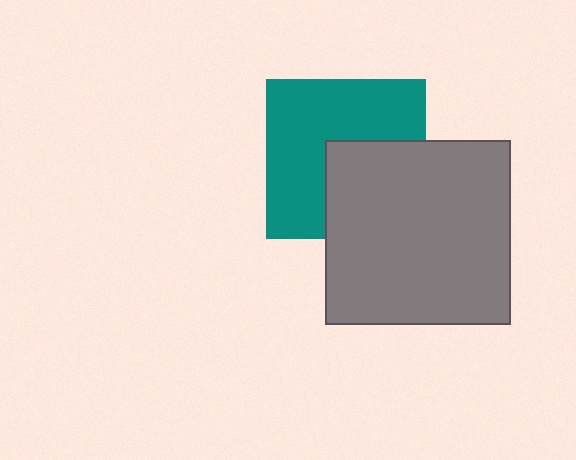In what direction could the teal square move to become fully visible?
The teal square could move toward the upper-left. That would shift it out from behind the gray square entirely.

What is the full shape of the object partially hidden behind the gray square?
The partially hidden object is a teal square.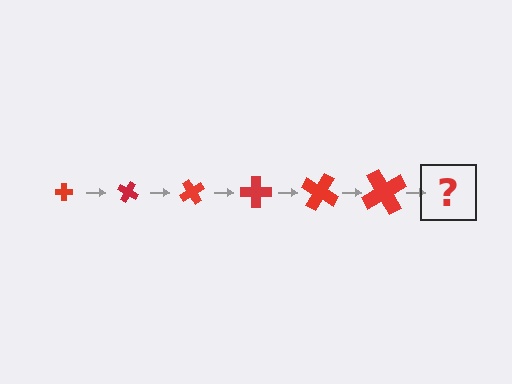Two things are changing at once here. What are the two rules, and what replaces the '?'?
The two rules are that the cross grows larger each step and it rotates 30 degrees each step. The '?' should be a cross, larger than the previous one and rotated 180 degrees from the start.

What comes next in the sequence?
The next element should be a cross, larger than the previous one and rotated 180 degrees from the start.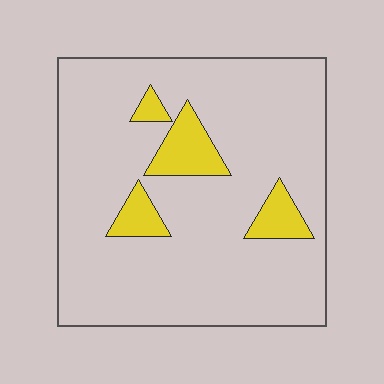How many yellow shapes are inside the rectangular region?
4.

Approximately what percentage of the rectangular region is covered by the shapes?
Approximately 10%.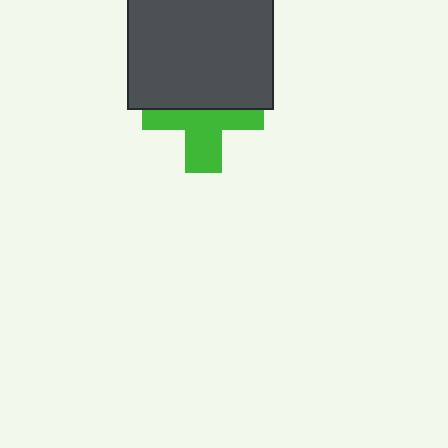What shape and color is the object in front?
The object in front is a dark gray square.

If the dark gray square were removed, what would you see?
You would see the complete green cross.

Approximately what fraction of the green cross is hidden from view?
Roughly 46% of the green cross is hidden behind the dark gray square.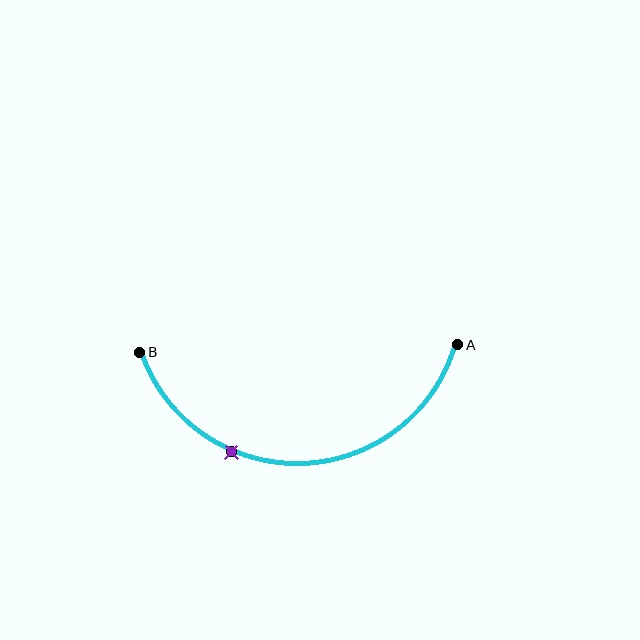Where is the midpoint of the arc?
The arc midpoint is the point on the curve farthest from the straight line joining A and B. It sits below that line.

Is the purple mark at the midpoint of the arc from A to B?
No. The purple mark lies on the arc but is closer to endpoint B. The arc midpoint would be at the point on the curve equidistant along the arc from both A and B.